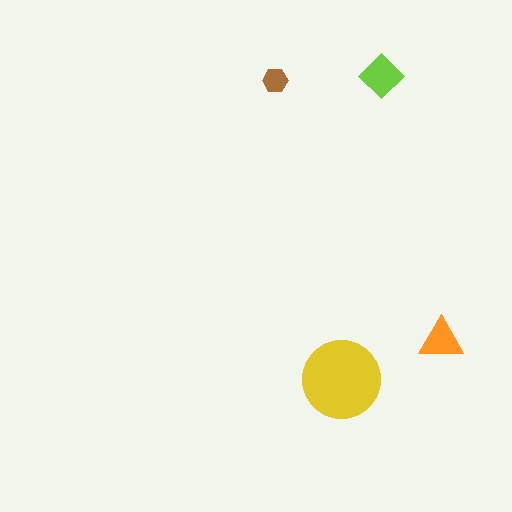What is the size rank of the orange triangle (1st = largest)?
3rd.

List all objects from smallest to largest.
The brown hexagon, the orange triangle, the lime diamond, the yellow circle.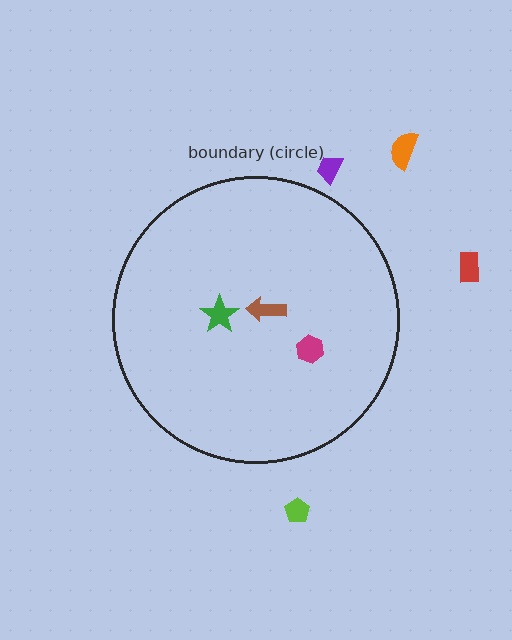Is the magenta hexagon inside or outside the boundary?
Inside.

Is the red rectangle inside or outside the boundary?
Outside.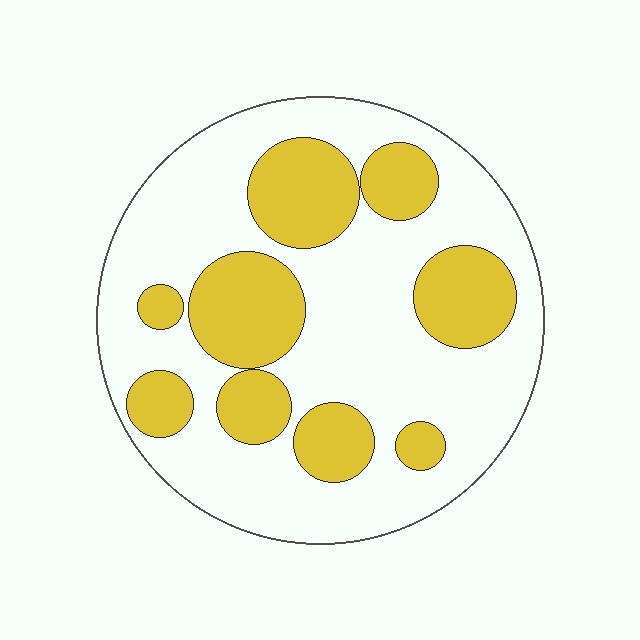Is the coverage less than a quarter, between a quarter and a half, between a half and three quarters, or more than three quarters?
Between a quarter and a half.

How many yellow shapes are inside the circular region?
9.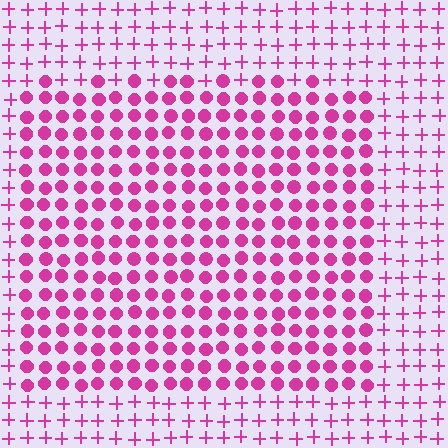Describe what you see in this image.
The image is filled with small magenta elements arranged in a uniform grid. A rectangle-shaped region contains circles, while the surrounding area contains plus signs. The boundary is defined purely by the change in element shape.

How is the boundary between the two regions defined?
The boundary is defined by a change in element shape: circles inside vs. plus signs outside. All elements share the same color and spacing.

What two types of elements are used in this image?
The image uses circles inside the rectangle region and plus signs outside it.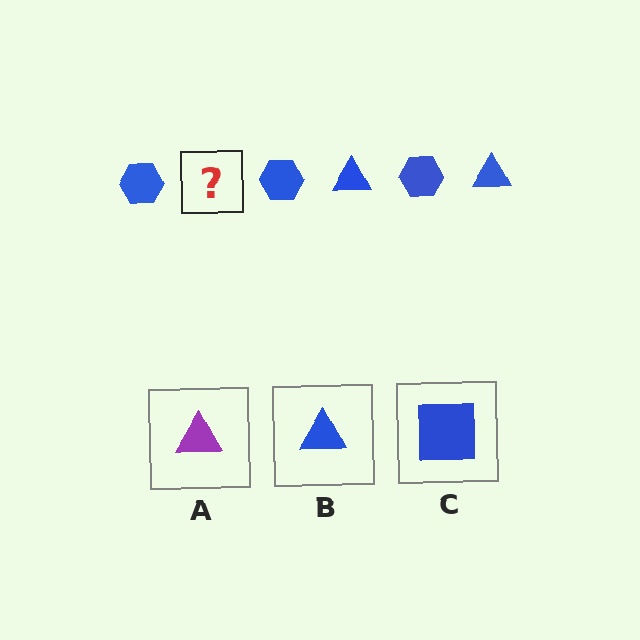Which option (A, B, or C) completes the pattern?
B.